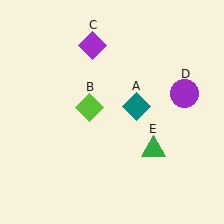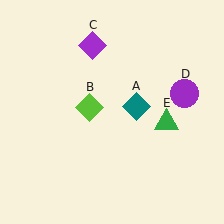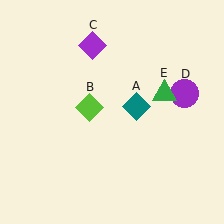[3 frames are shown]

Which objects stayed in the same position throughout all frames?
Teal diamond (object A) and lime diamond (object B) and purple diamond (object C) and purple circle (object D) remained stationary.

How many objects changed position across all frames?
1 object changed position: green triangle (object E).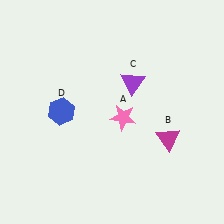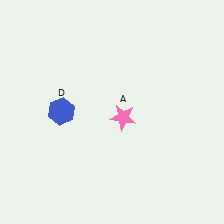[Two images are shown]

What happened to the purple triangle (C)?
The purple triangle (C) was removed in Image 2. It was in the top-right area of Image 1.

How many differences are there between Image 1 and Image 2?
There are 2 differences between the two images.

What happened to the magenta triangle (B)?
The magenta triangle (B) was removed in Image 2. It was in the bottom-right area of Image 1.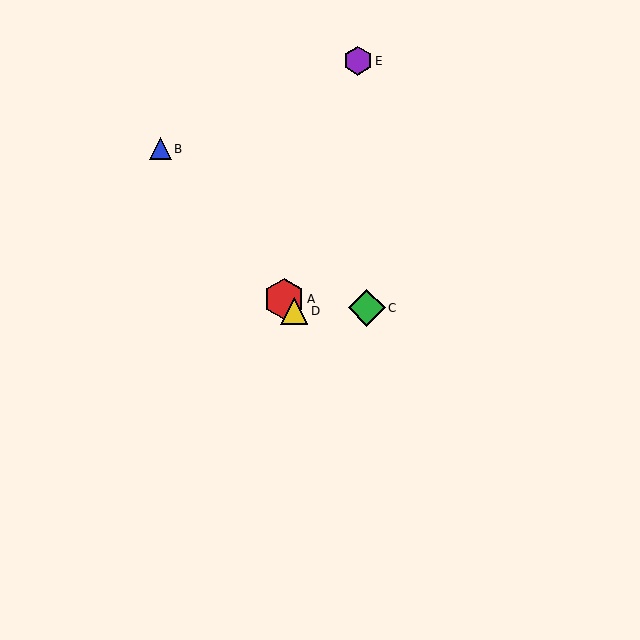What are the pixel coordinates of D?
Object D is at (294, 311).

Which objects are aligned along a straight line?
Objects A, B, D are aligned along a straight line.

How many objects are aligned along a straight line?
3 objects (A, B, D) are aligned along a straight line.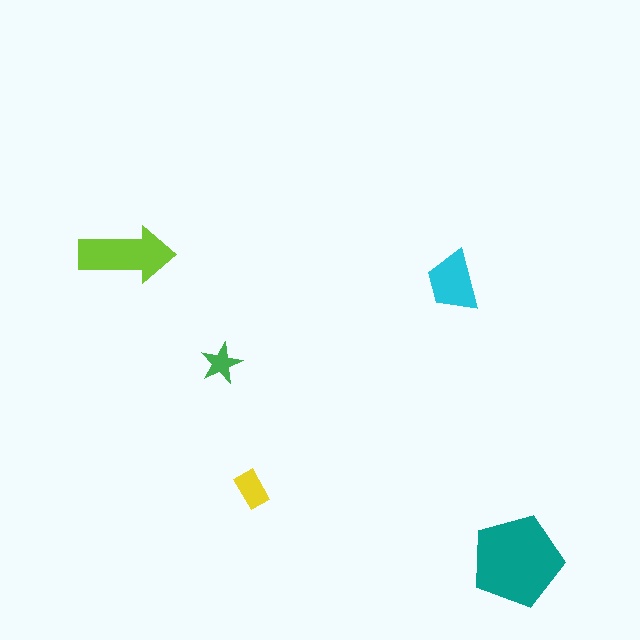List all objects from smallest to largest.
The green star, the yellow rectangle, the cyan trapezoid, the lime arrow, the teal pentagon.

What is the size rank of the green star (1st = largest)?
5th.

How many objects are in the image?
There are 5 objects in the image.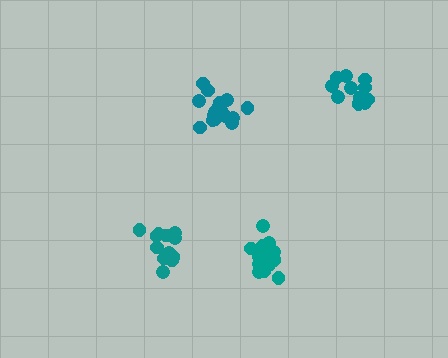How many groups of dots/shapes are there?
There are 4 groups.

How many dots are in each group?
Group 1: 13 dots, Group 2: 13 dots, Group 3: 18 dots, Group 4: 16 dots (60 total).